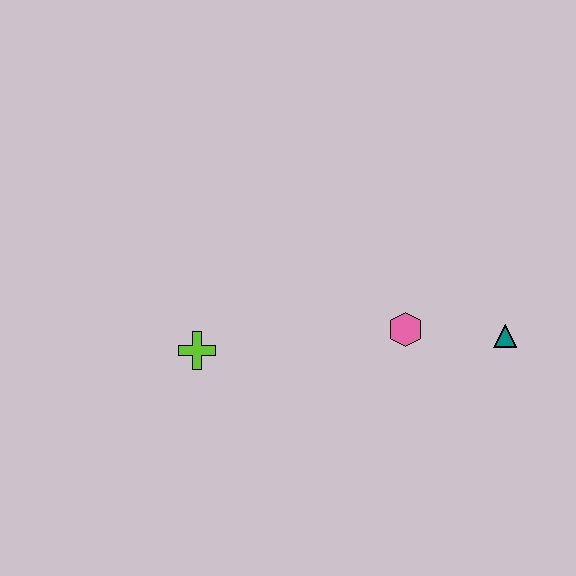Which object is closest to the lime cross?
The pink hexagon is closest to the lime cross.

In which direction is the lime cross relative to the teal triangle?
The lime cross is to the left of the teal triangle.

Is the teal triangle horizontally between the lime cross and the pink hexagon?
No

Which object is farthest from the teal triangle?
The lime cross is farthest from the teal triangle.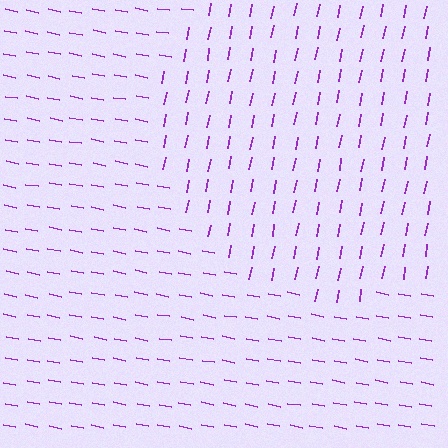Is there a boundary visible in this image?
Yes, there is a texture boundary formed by a change in line orientation.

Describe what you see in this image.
The image is filled with small purple line segments. A circle region in the image has lines oriented differently from the surrounding lines, creating a visible texture boundary.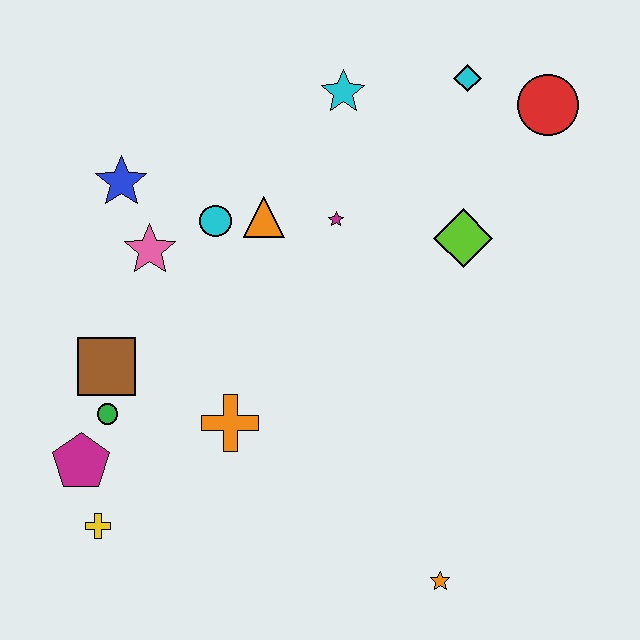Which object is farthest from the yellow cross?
The red circle is farthest from the yellow cross.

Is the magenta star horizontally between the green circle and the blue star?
No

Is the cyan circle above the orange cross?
Yes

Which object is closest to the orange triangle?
The cyan circle is closest to the orange triangle.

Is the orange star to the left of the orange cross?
No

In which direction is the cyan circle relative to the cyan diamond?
The cyan circle is to the left of the cyan diamond.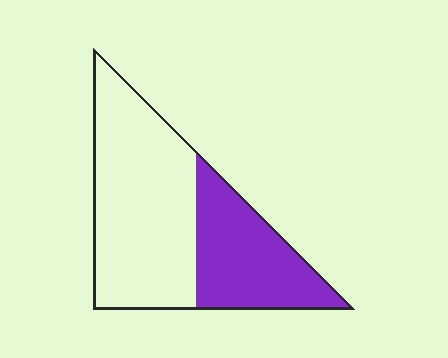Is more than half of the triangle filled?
No.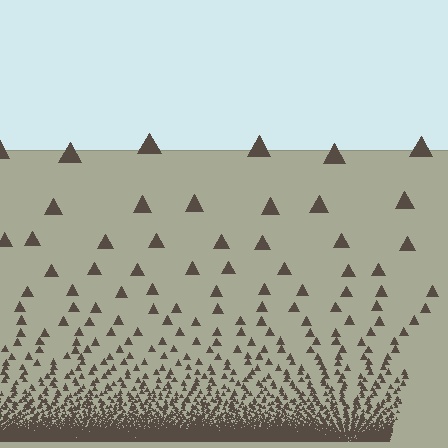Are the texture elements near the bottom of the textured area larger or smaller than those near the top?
Smaller. The gradient is inverted — elements near the bottom are smaller and denser.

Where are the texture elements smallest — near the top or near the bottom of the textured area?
Near the bottom.